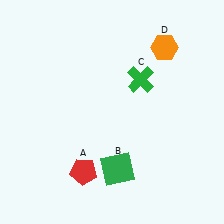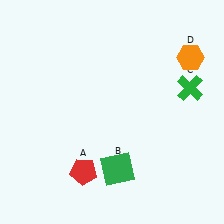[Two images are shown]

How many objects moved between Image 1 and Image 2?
2 objects moved between the two images.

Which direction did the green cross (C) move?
The green cross (C) moved right.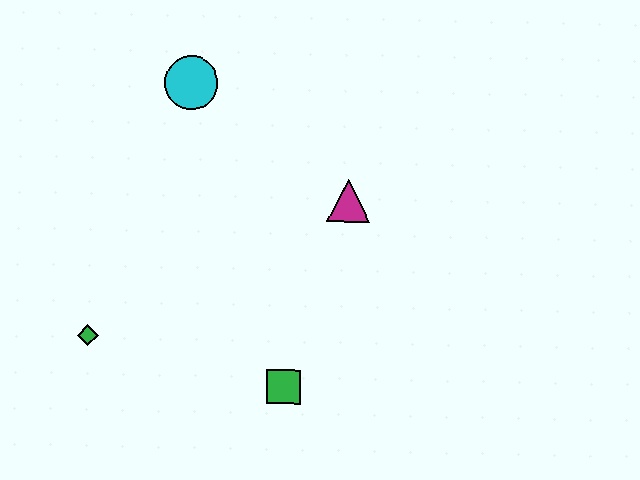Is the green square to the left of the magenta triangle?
Yes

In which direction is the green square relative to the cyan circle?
The green square is below the cyan circle.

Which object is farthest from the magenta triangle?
The green diamond is farthest from the magenta triangle.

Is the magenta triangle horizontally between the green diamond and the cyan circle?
No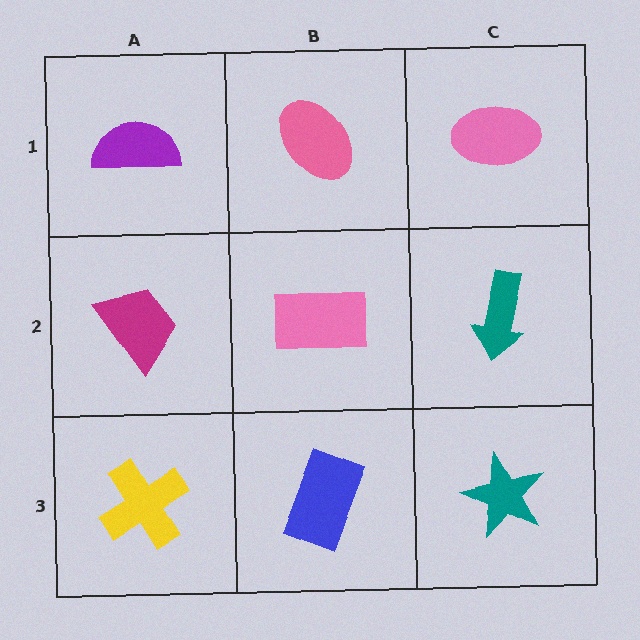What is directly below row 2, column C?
A teal star.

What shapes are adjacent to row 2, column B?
A pink ellipse (row 1, column B), a blue rectangle (row 3, column B), a magenta trapezoid (row 2, column A), a teal arrow (row 2, column C).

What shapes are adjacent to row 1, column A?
A magenta trapezoid (row 2, column A), a pink ellipse (row 1, column B).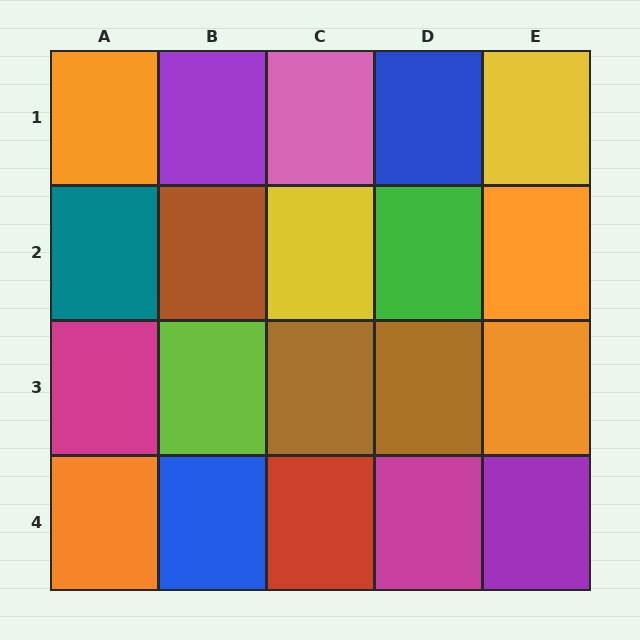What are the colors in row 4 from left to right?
Orange, blue, red, magenta, purple.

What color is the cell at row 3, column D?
Brown.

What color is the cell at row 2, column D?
Green.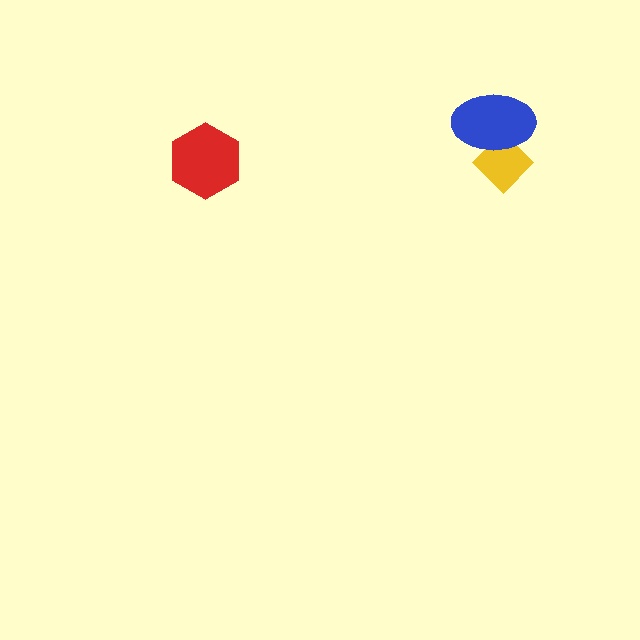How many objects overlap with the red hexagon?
0 objects overlap with the red hexagon.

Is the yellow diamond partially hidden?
Yes, it is partially covered by another shape.